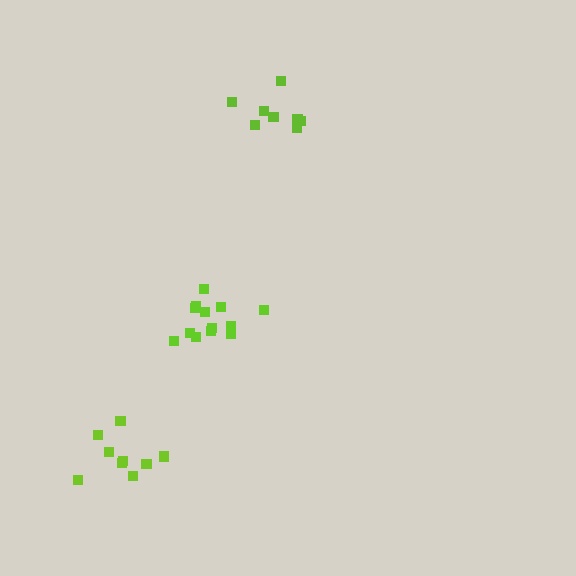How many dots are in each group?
Group 1: 13 dots, Group 2: 9 dots, Group 3: 8 dots (30 total).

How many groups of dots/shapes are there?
There are 3 groups.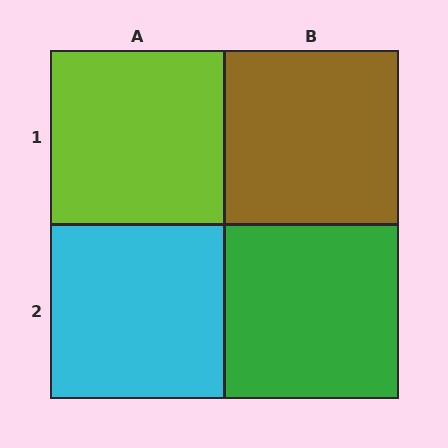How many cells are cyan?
1 cell is cyan.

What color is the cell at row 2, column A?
Cyan.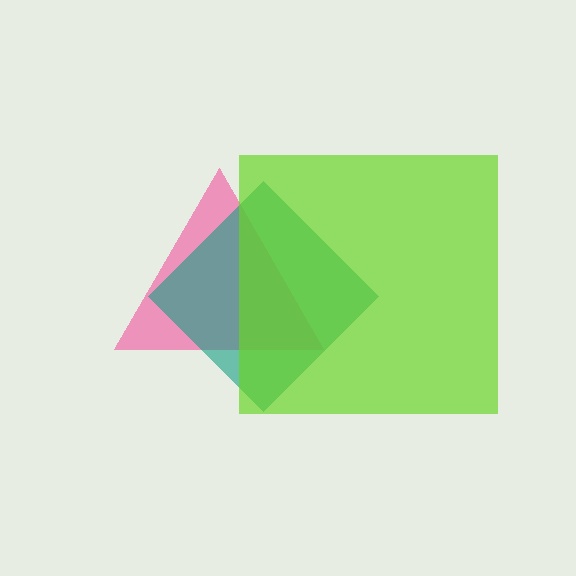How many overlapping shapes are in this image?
There are 3 overlapping shapes in the image.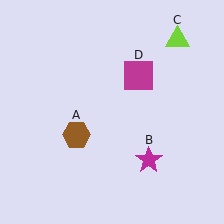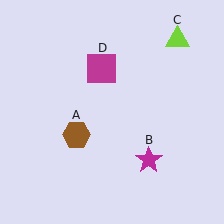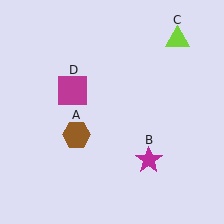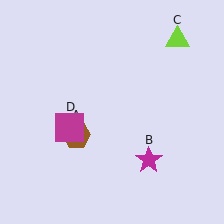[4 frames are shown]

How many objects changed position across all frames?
1 object changed position: magenta square (object D).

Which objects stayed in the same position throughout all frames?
Brown hexagon (object A) and magenta star (object B) and lime triangle (object C) remained stationary.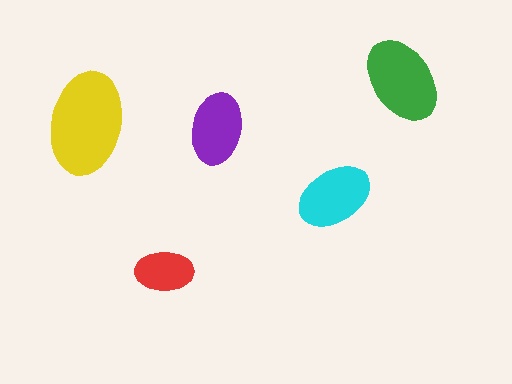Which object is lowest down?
The red ellipse is bottommost.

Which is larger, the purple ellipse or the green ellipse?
The green one.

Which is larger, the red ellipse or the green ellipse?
The green one.